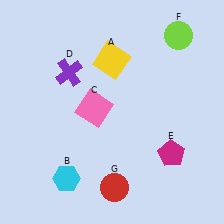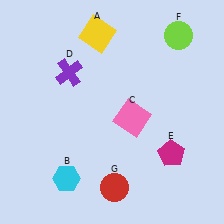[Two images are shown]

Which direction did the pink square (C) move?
The pink square (C) moved right.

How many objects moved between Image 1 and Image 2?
2 objects moved between the two images.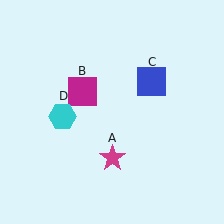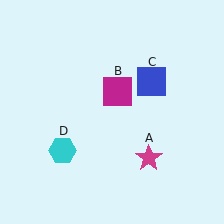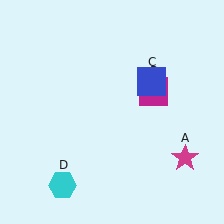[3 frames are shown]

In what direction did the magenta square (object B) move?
The magenta square (object B) moved right.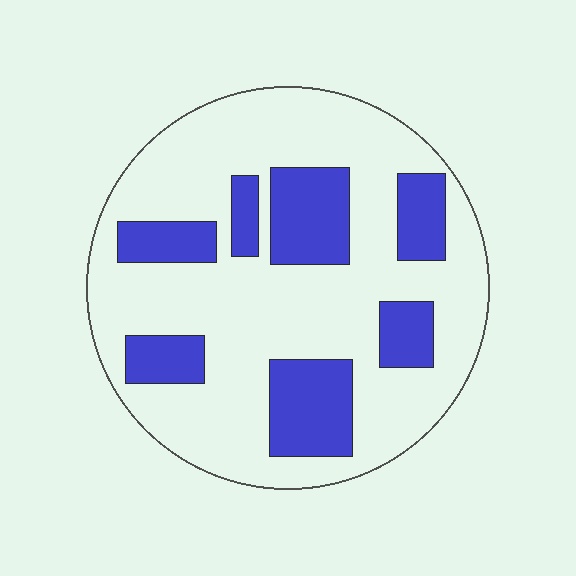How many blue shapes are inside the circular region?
7.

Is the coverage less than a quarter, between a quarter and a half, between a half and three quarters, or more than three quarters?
Between a quarter and a half.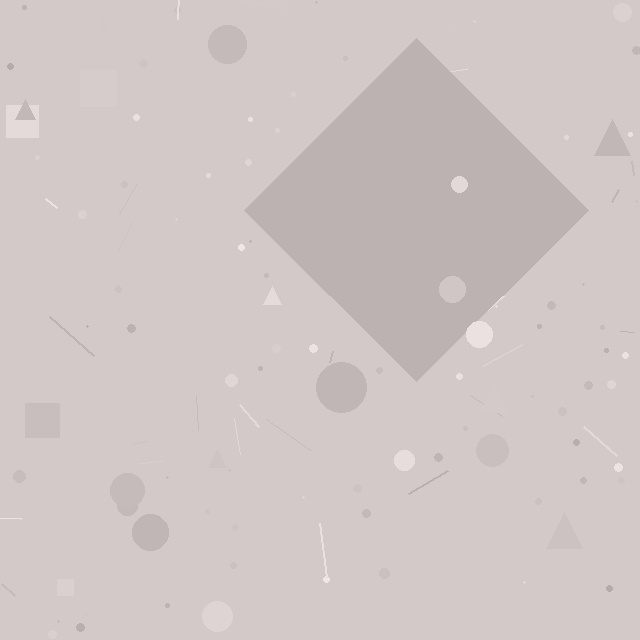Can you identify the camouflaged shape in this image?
The camouflaged shape is a diamond.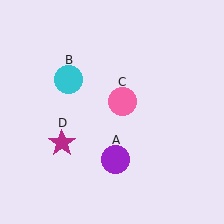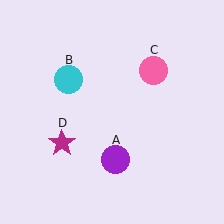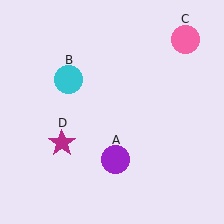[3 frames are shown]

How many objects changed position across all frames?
1 object changed position: pink circle (object C).